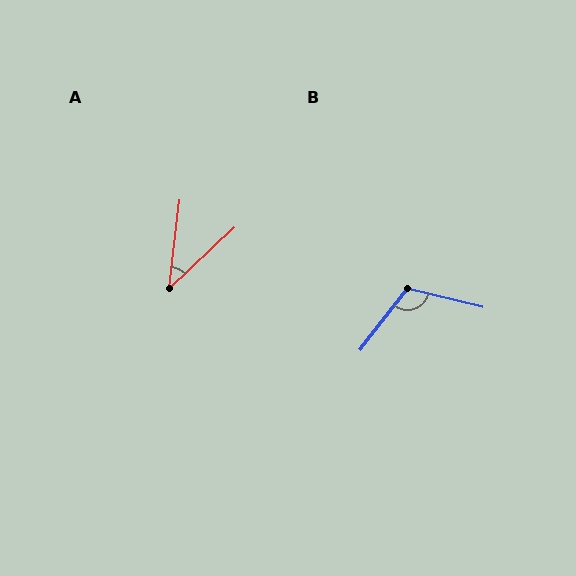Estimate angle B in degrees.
Approximately 114 degrees.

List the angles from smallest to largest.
A (40°), B (114°).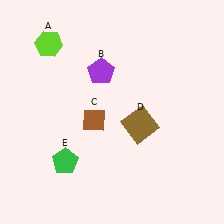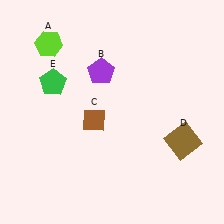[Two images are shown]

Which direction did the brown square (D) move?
The brown square (D) moved right.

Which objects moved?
The objects that moved are: the brown square (D), the green pentagon (E).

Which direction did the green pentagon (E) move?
The green pentagon (E) moved up.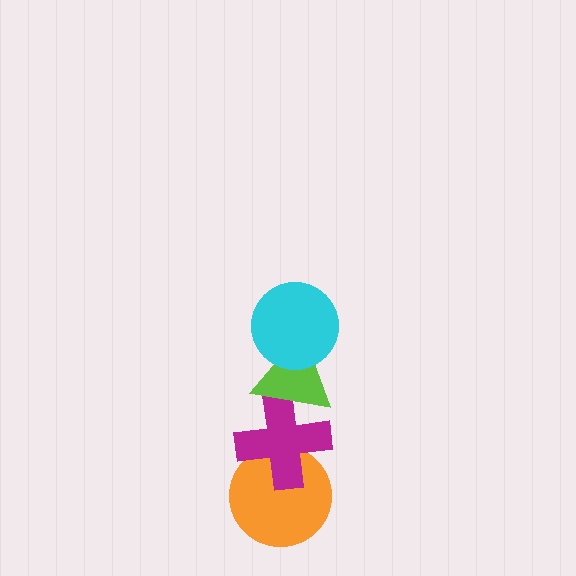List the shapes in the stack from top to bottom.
From top to bottom: the cyan circle, the lime triangle, the magenta cross, the orange circle.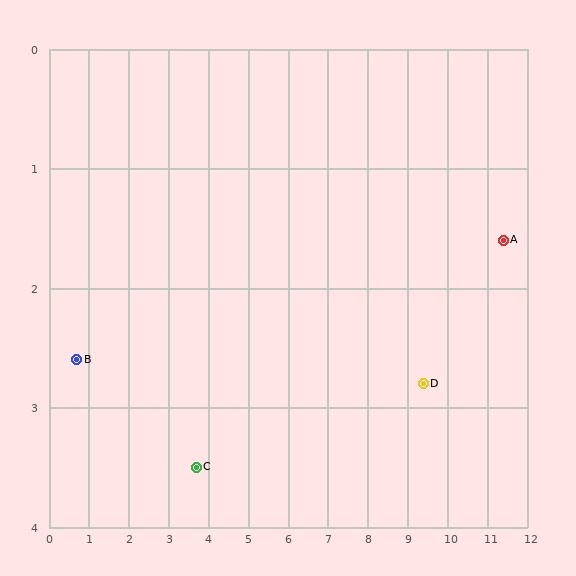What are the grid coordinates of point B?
Point B is at approximately (0.7, 2.6).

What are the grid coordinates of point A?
Point A is at approximately (11.4, 1.6).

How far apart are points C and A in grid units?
Points C and A are about 7.9 grid units apart.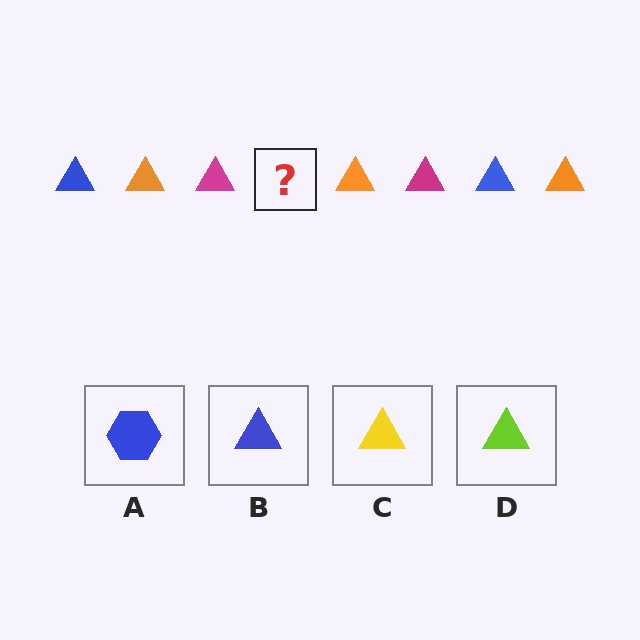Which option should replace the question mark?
Option B.